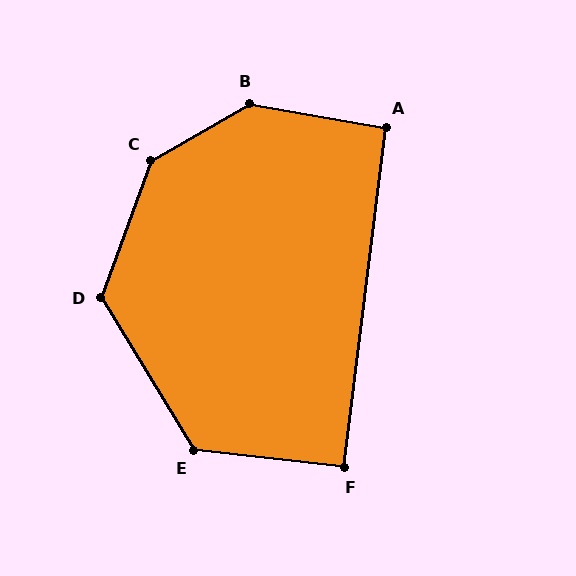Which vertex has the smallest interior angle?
F, at approximately 91 degrees.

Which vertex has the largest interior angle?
B, at approximately 141 degrees.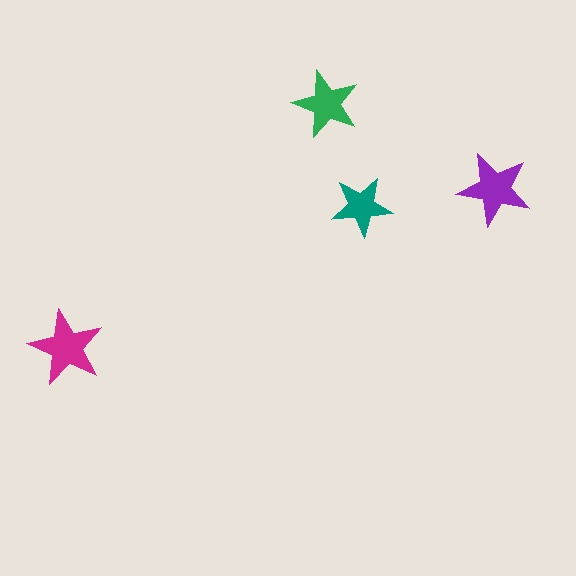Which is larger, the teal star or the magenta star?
The magenta one.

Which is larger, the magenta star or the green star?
The magenta one.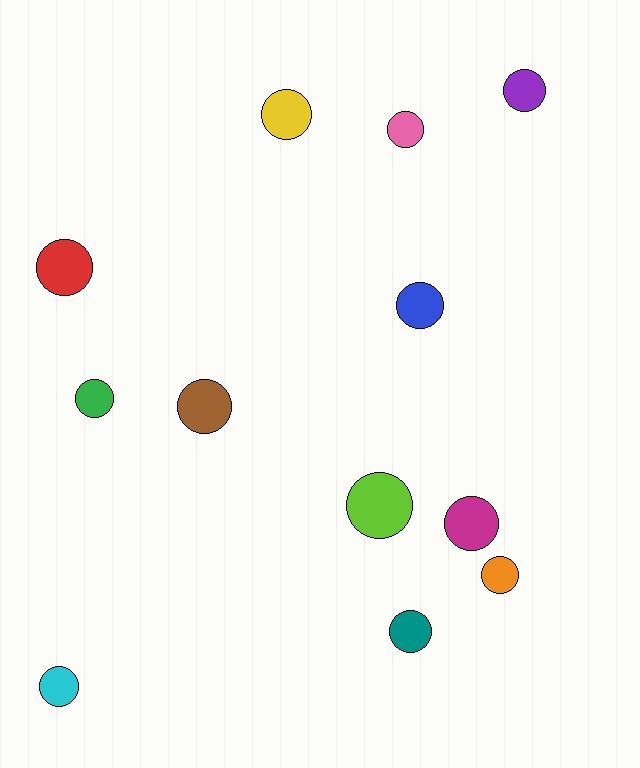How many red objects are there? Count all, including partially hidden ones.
There is 1 red object.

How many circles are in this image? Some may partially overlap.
There are 12 circles.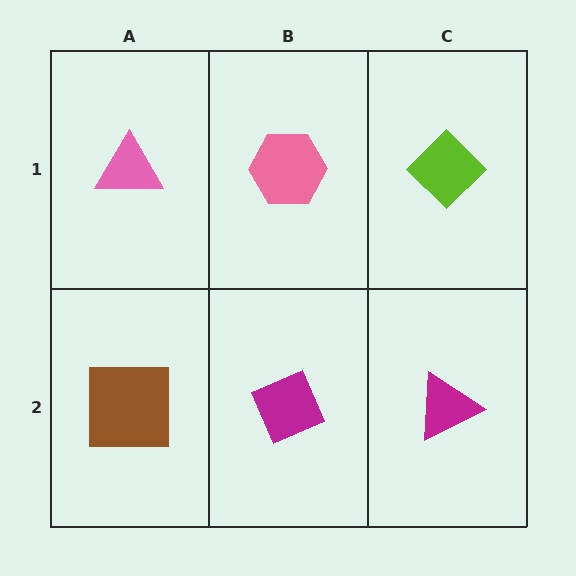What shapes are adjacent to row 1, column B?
A magenta diamond (row 2, column B), a pink triangle (row 1, column A), a lime diamond (row 1, column C).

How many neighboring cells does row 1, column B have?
3.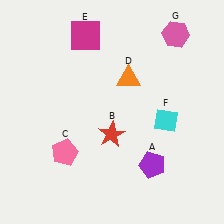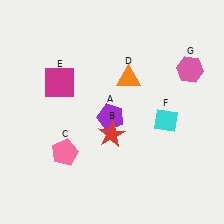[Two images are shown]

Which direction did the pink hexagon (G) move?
The pink hexagon (G) moved down.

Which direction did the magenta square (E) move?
The magenta square (E) moved down.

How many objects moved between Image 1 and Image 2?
3 objects moved between the two images.